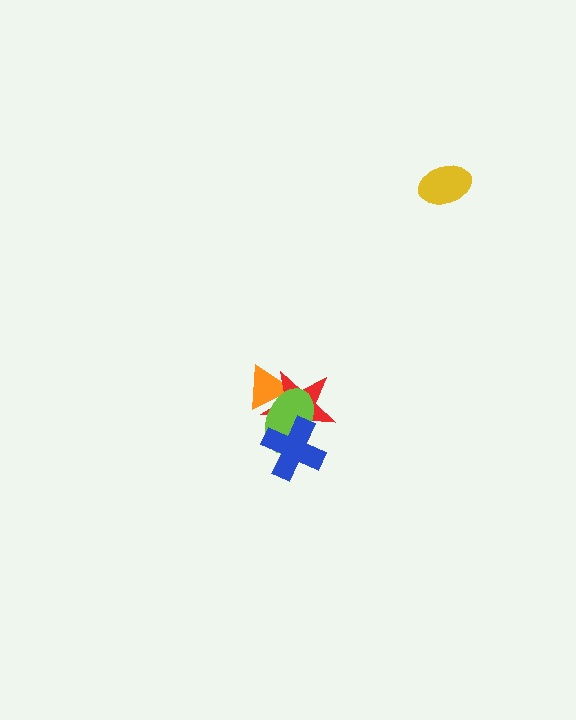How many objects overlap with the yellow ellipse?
0 objects overlap with the yellow ellipse.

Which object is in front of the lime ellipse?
The blue cross is in front of the lime ellipse.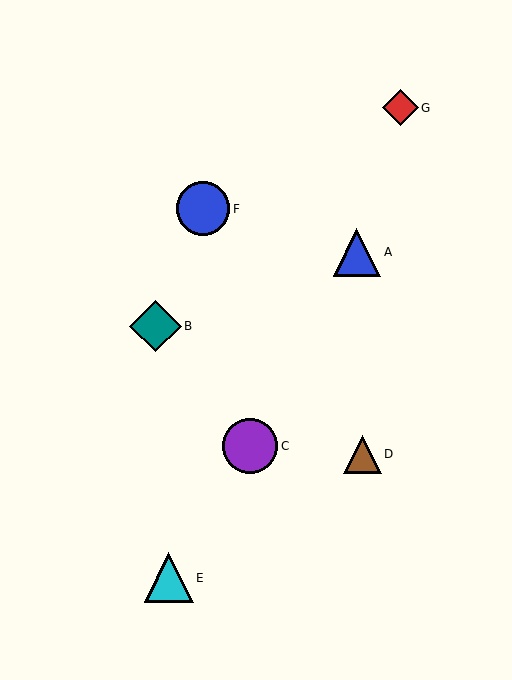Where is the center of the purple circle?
The center of the purple circle is at (250, 446).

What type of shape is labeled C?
Shape C is a purple circle.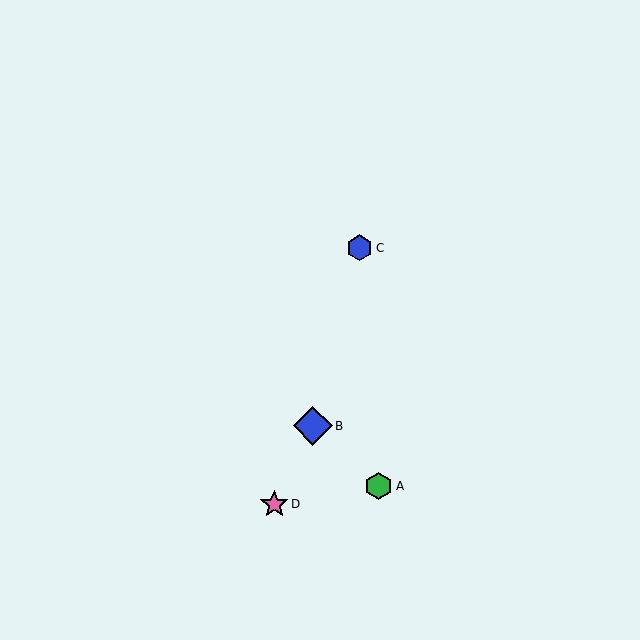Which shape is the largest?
The blue diamond (labeled B) is the largest.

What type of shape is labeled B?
Shape B is a blue diamond.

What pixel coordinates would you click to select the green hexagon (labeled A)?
Click at (379, 486) to select the green hexagon A.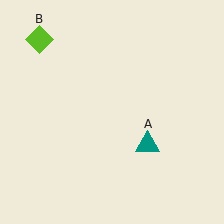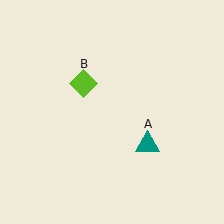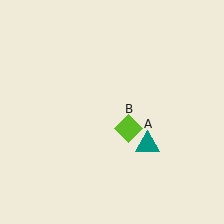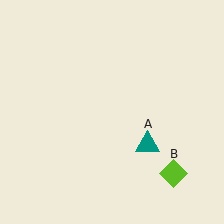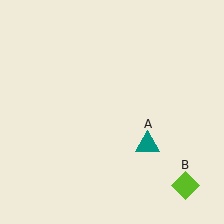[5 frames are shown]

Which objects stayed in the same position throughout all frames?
Teal triangle (object A) remained stationary.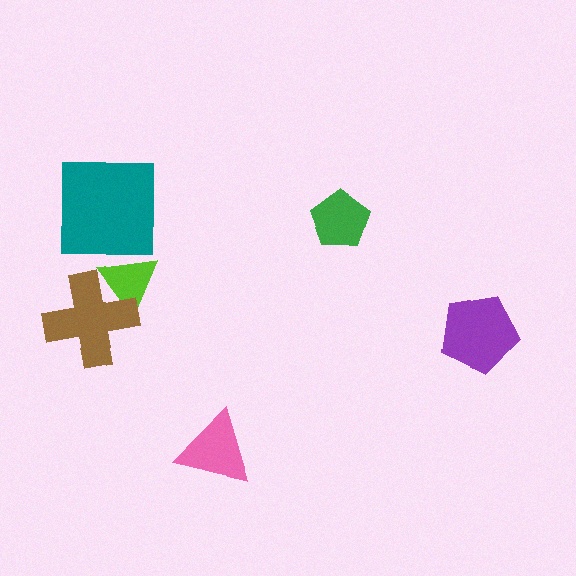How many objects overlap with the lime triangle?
1 object overlaps with the lime triangle.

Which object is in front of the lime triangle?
The brown cross is in front of the lime triangle.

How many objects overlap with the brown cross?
1 object overlaps with the brown cross.